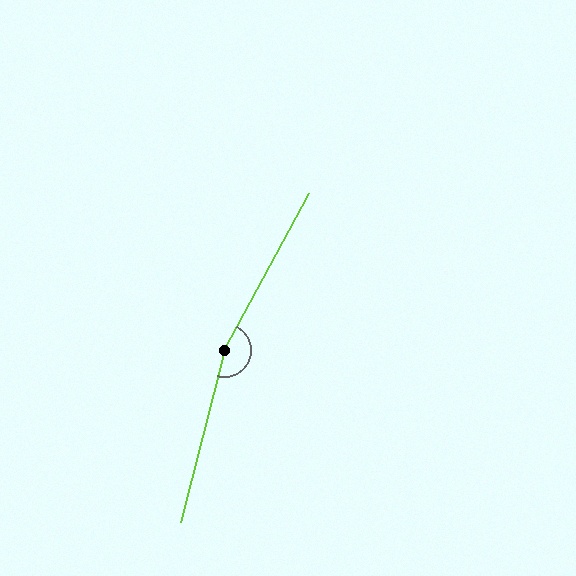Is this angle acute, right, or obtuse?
It is obtuse.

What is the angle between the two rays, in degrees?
Approximately 166 degrees.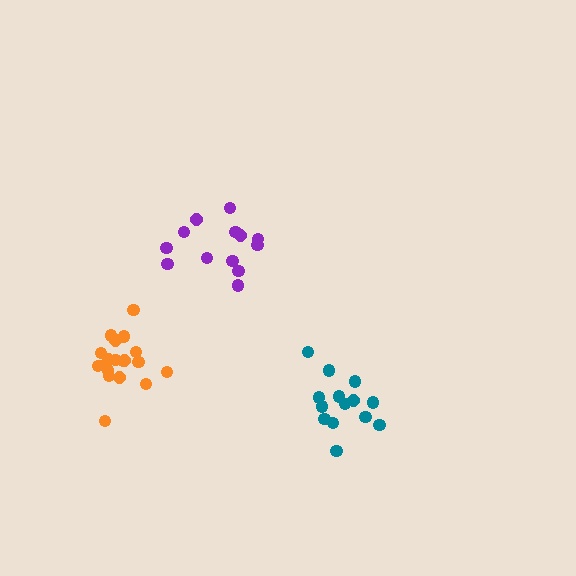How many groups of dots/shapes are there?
There are 3 groups.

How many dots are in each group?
Group 1: 19 dots, Group 2: 13 dots, Group 3: 14 dots (46 total).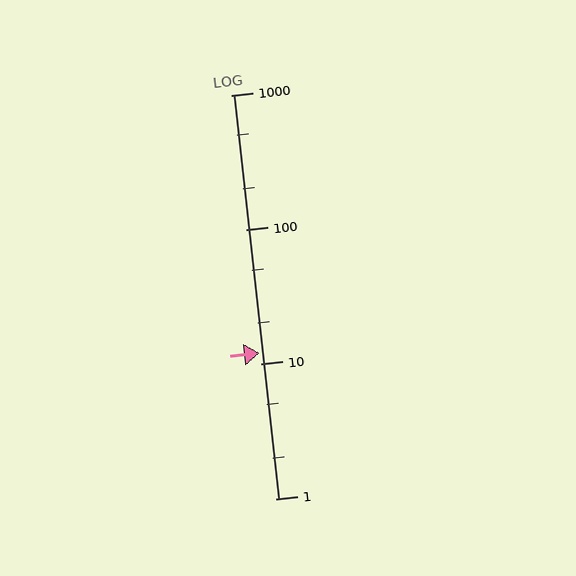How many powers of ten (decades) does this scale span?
The scale spans 3 decades, from 1 to 1000.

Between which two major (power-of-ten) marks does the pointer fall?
The pointer is between 10 and 100.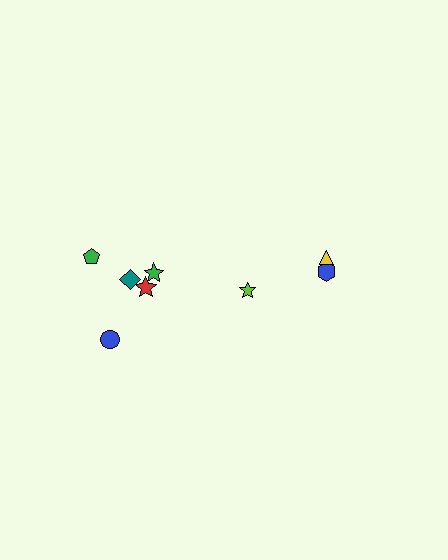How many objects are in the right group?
There are 3 objects.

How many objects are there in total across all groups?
There are 8 objects.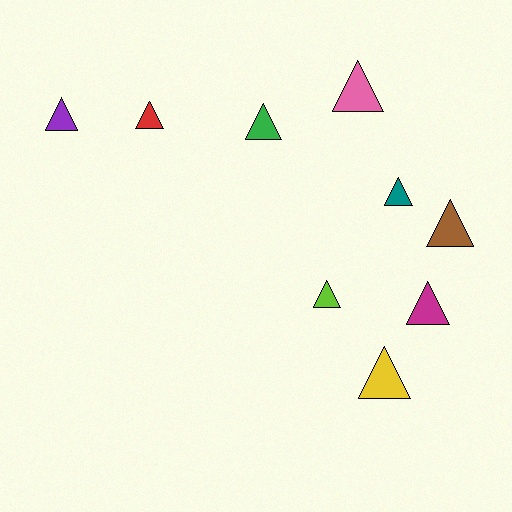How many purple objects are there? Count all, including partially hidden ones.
There is 1 purple object.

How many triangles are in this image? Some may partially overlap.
There are 9 triangles.